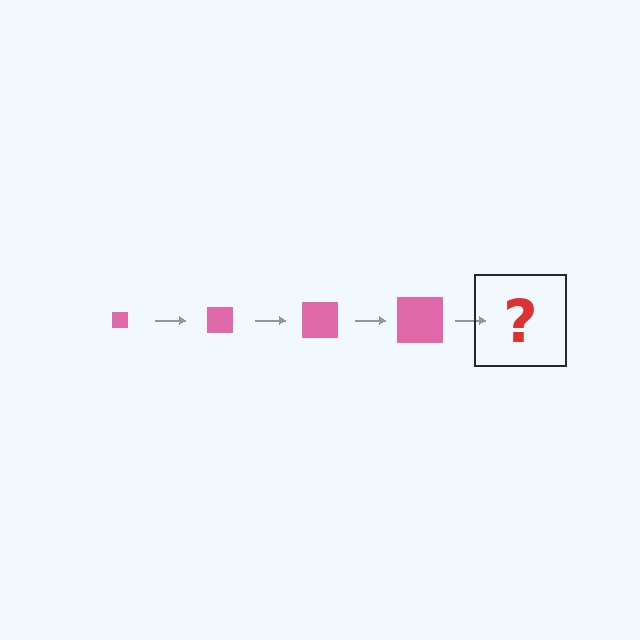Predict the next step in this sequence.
The next step is a pink square, larger than the previous one.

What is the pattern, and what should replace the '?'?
The pattern is that the square gets progressively larger each step. The '?' should be a pink square, larger than the previous one.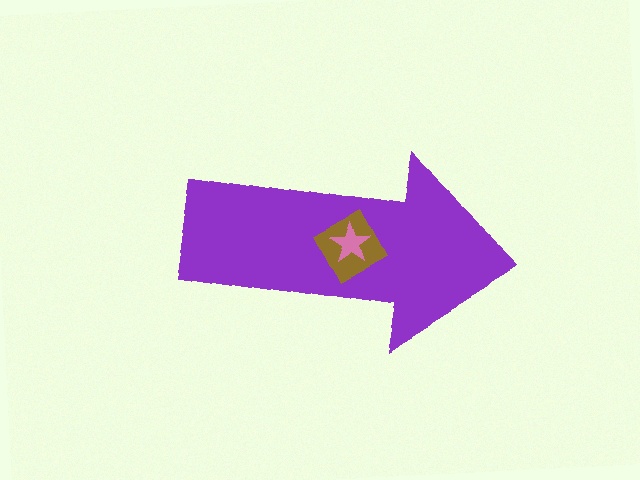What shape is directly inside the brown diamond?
The pink star.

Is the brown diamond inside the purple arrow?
Yes.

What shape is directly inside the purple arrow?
The brown diamond.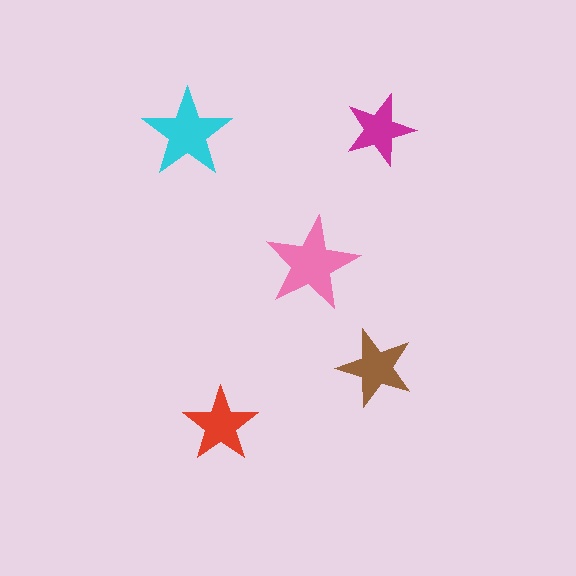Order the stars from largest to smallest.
the pink one, the cyan one, the brown one, the red one, the magenta one.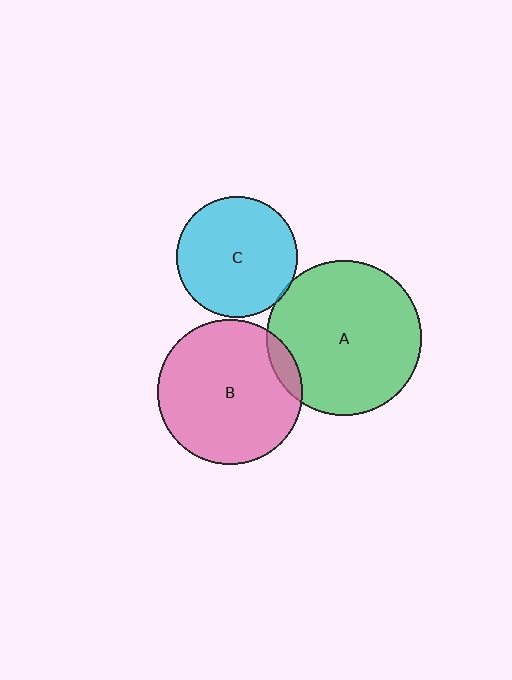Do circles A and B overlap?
Yes.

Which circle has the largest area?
Circle A (green).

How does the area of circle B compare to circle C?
Approximately 1.4 times.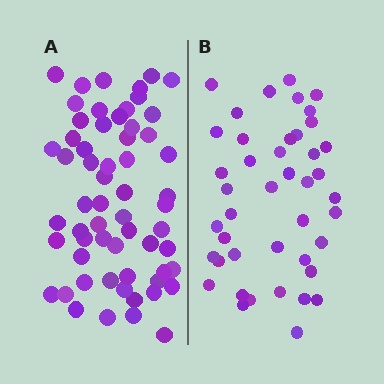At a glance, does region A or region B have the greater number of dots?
Region A (the left region) has more dots.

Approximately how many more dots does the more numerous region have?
Region A has approximately 15 more dots than region B.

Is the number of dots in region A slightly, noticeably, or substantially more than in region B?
Region A has noticeably more, but not dramatically so. The ratio is roughly 1.4 to 1.